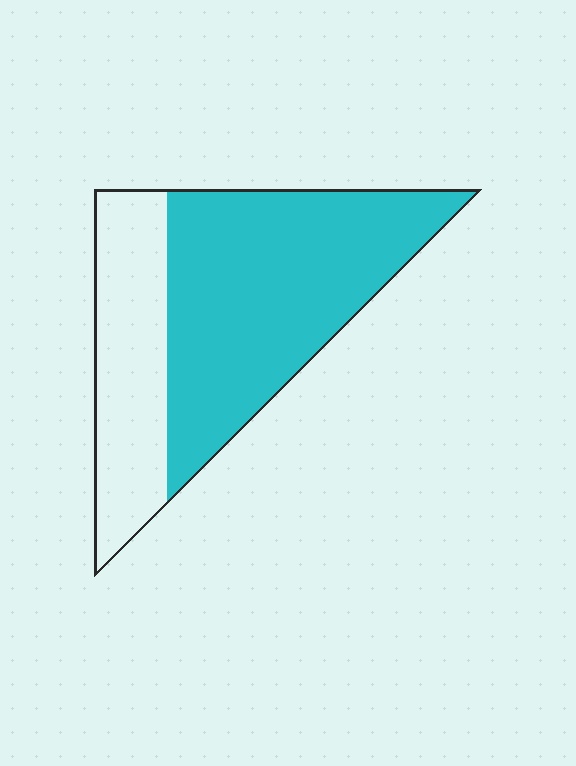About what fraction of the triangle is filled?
About two thirds (2/3).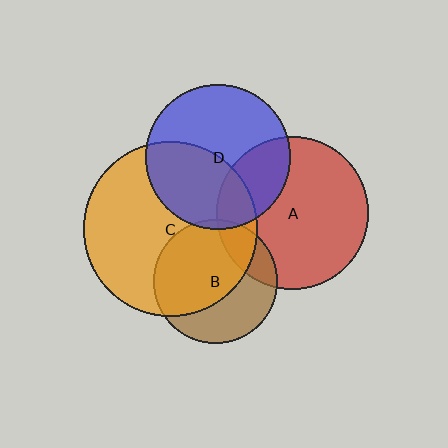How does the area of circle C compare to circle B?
Approximately 2.0 times.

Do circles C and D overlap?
Yes.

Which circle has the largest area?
Circle C (orange).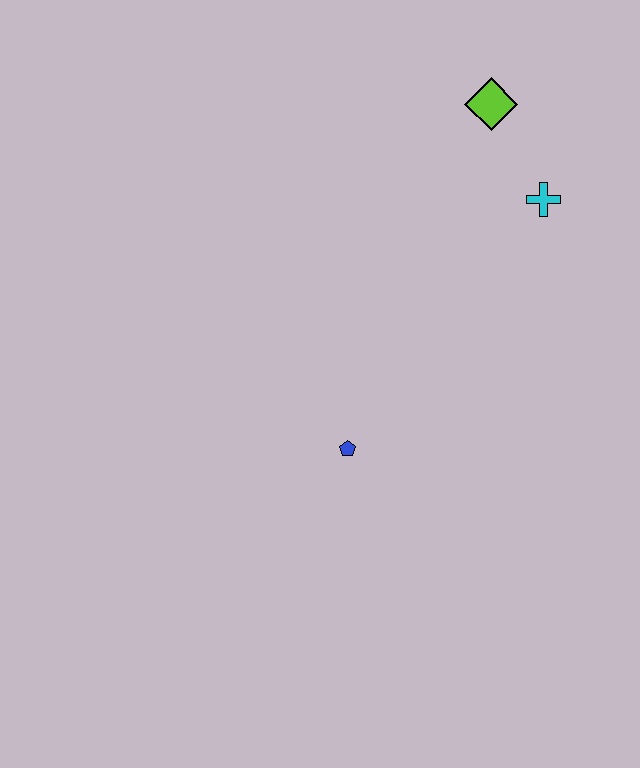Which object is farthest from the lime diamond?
The blue pentagon is farthest from the lime diamond.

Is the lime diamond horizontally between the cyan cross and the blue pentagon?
Yes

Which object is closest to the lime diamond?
The cyan cross is closest to the lime diamond.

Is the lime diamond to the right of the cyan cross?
No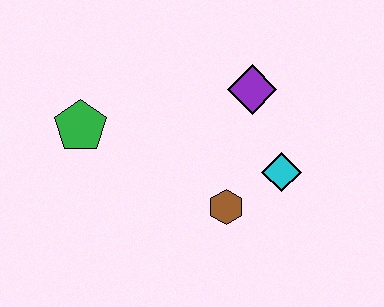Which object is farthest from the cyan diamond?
The green pentagon is farthest from the cyan diamond.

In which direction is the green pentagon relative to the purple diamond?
The green pentagon is to the left of the purple diamond.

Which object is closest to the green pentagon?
The brown hexagon is closest to the green pentagon.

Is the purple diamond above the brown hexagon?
Yes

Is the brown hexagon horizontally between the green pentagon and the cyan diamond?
Yes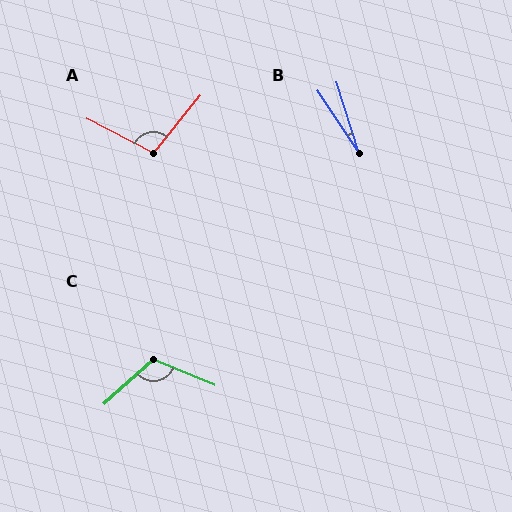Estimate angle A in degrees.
Approximately 102 degrees.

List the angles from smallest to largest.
B (16°), A (102°), C (115°).